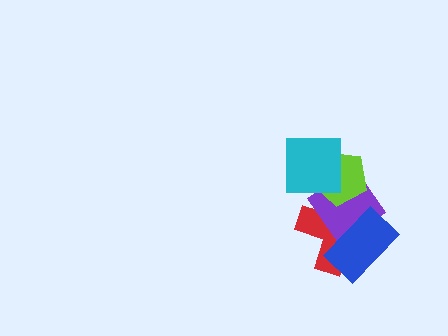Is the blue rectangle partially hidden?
No, no other shape covers it.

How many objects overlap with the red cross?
3 objects overlap with the red cross.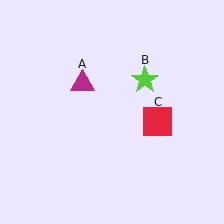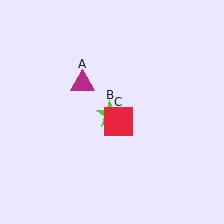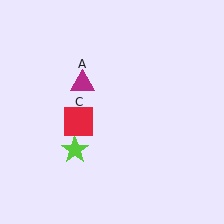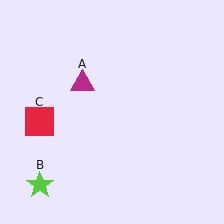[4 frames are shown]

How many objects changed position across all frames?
2 objects changed position: lime star (object B), red square (object C).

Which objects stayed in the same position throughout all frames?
Magenta triangle (object A) remained stationary.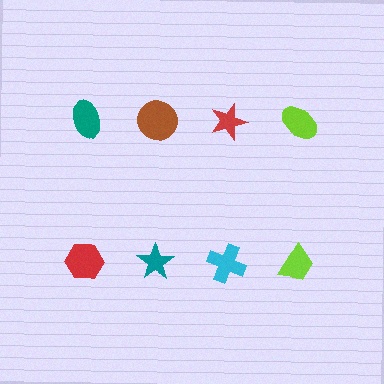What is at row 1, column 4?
A lime ellipse.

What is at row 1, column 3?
A red star.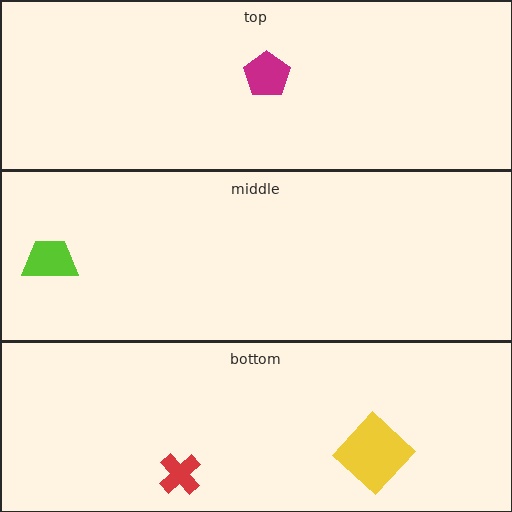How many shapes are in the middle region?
1.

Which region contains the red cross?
The bottom region.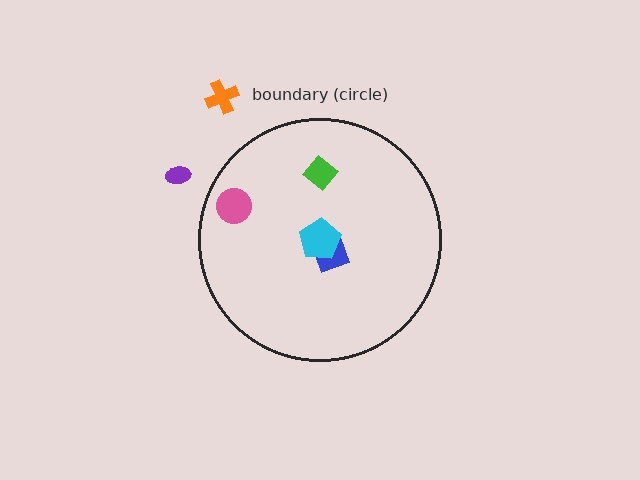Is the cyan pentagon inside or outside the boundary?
Inside.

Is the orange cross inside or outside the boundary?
Outside.